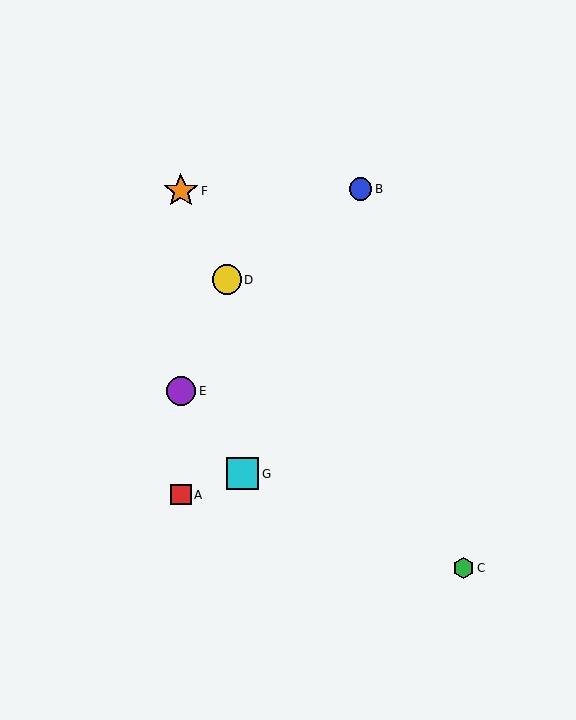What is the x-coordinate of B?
Object B is at x≈360.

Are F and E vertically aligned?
Yes, both are at x≈181.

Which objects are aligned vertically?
Objects A, E, F are aligned vertically.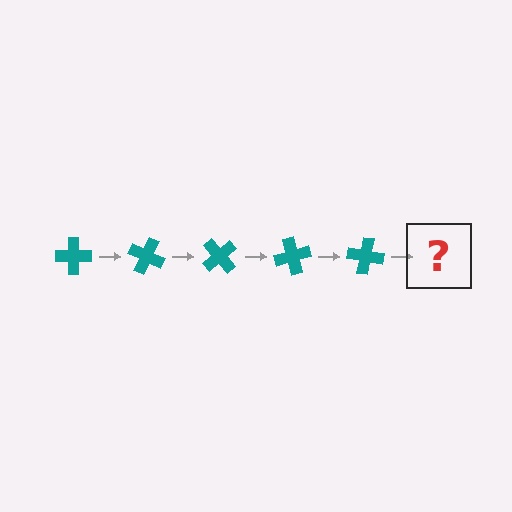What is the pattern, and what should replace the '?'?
The pattern is that the cross rotates 25 degrees each step. The '?' should be a teal cross rotated 125 degrees.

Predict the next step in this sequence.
The next step is a teal cross rotated 125 degrees.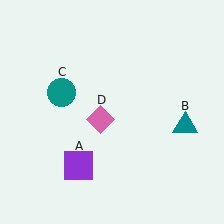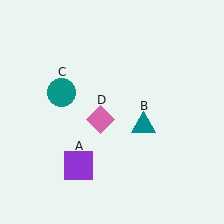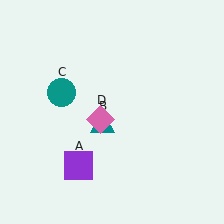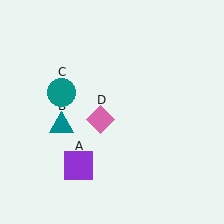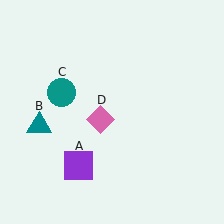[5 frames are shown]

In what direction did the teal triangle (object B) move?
The teal triangle (object B) moved left.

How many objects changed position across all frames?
1 object changed position: teal triangle (object B).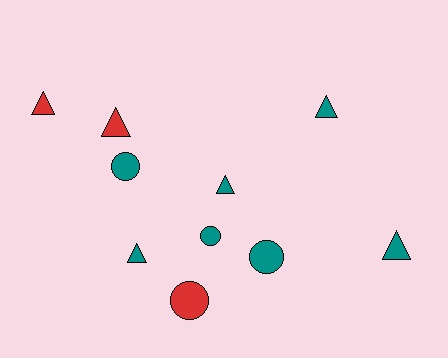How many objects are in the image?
There are 10 objects.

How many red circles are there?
There is 1 red circle.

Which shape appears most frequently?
Triangle, with 6 objects.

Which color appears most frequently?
Teal, with 7 objects.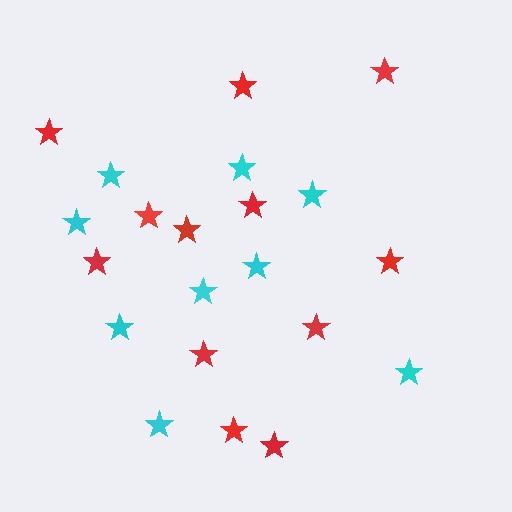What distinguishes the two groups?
There are 2 groups: one group of cyan stars (9) and one group of red stars (12).